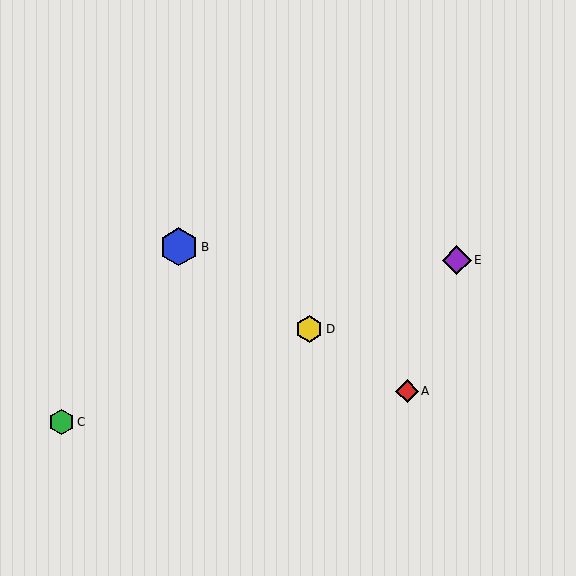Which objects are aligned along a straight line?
Objects A, B, D are aligned along a straight line.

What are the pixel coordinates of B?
Object B is at (179, 247).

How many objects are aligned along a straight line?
3 objects (A, B, D) are aligned along a straight line.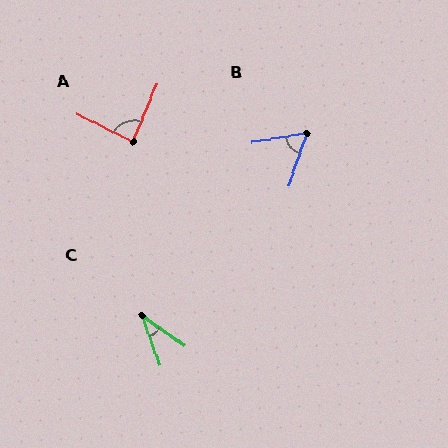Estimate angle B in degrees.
Approximately 62 degrees.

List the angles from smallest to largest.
C (35°), B (62°), A (86°).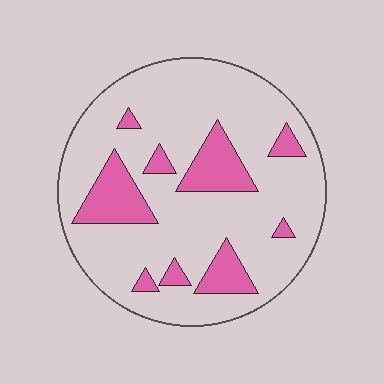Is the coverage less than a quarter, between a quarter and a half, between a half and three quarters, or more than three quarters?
Less than a quarter.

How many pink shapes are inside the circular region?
9.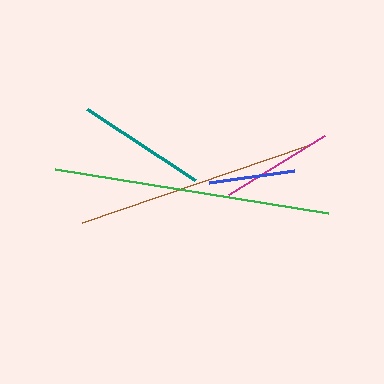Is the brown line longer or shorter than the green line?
The green line is longer than the brown line.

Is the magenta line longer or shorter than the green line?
The green line is longer than the magenta line.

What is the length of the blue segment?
The blue segment is approximately 85 pixels long.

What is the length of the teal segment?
The teal segment is approximately 130 pixels long.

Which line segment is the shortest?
The blue line is the shortest at approximately 85 pixels.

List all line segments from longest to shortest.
From longest to shortest: green, brown, teal, magenta, blue.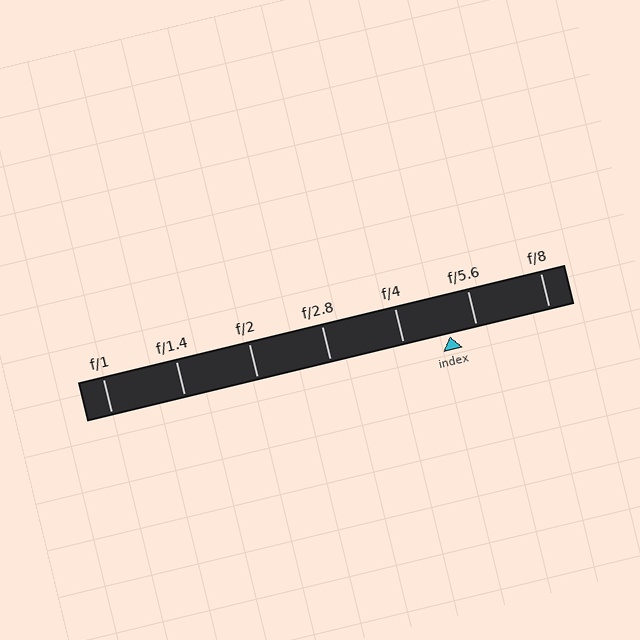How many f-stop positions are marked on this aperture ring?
There are 7 f-stop positions marked.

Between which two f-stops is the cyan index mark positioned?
The index mark is between f/4 and f/5.6.